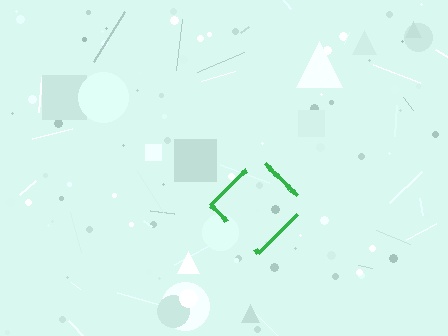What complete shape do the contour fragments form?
The contour fragments form a diamond.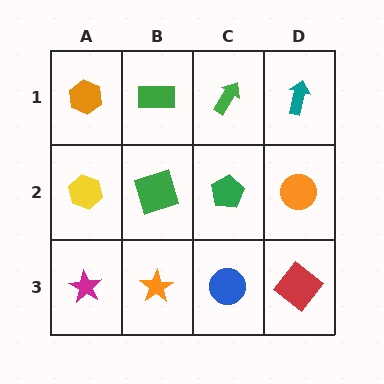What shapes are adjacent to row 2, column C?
A green arrow (row 1, column C), a blue circle (row 3, column C), a green square (row 2, column B), an orange circle (row 2, column D).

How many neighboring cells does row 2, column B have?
4.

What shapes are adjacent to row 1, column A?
A yellow hexagon (row 2, column A), a green rectangle (row 1, column B).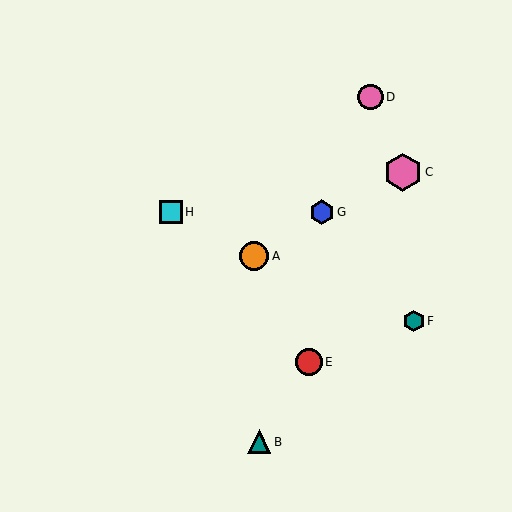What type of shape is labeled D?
Shape D is a pink circle.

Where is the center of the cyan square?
The center of the cyan square is at (171, 212).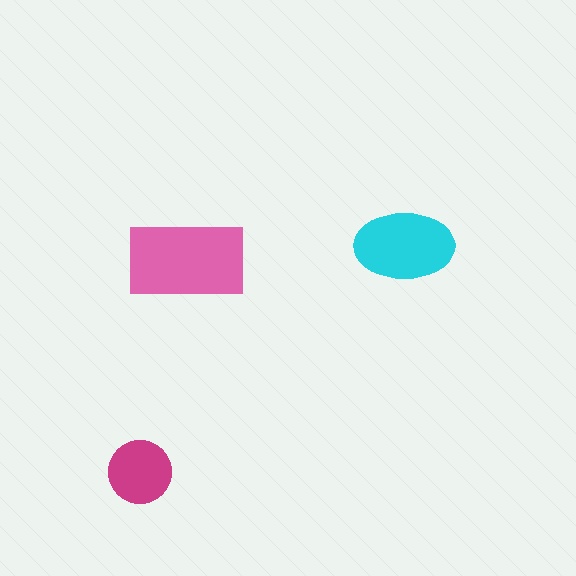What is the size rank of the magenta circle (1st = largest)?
3rd.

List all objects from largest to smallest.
The pink rectangle, the cyan ellipse, the magenta circle.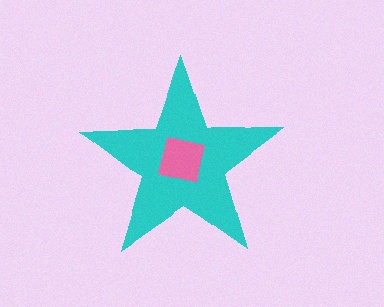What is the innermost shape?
The pink square.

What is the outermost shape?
The cyan star.